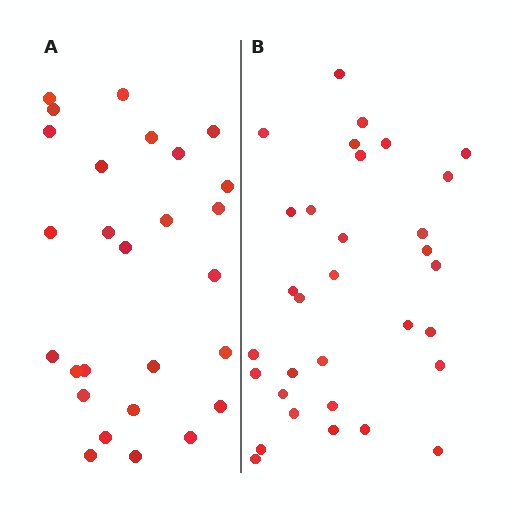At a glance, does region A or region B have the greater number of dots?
Region B (the right region) has more dots.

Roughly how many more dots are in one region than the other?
Region B has about 5 more dots than region A.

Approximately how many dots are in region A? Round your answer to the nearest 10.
About 30 dots. (The exact count is 27, which rounds to 30.)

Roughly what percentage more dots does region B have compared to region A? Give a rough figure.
About 20% more.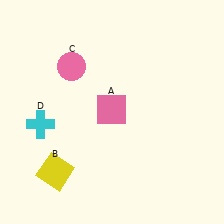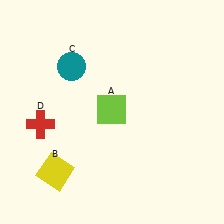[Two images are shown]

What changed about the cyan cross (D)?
In Image 1, D is cyan. In Image 2, it changed to red.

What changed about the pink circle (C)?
In Image 1, C is pink. In Image 2, it changed to teal.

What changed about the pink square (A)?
In Image 1, A is pink. In Image 2, it changed to lime.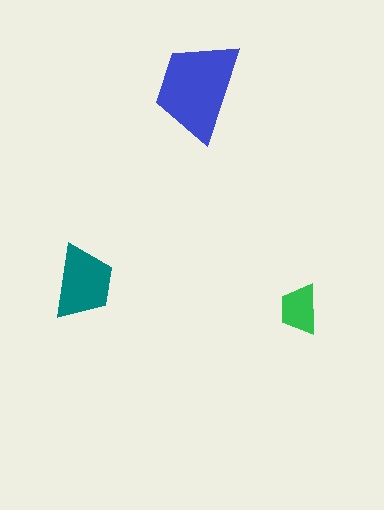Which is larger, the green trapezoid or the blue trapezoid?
The blue one.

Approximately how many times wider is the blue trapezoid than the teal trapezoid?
About 1.5 times wider.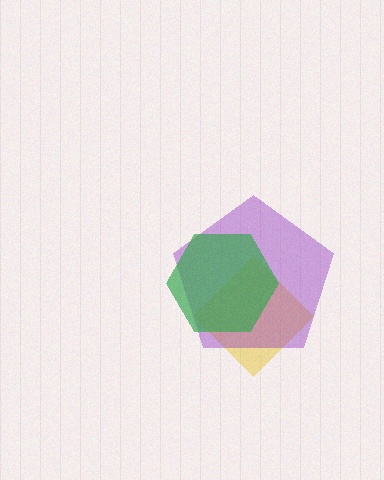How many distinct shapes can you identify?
There are 3 distinct shapes: a yellow diamond, a purple pentagon, a green hexagon.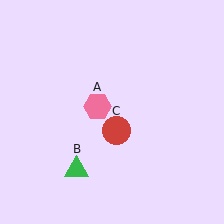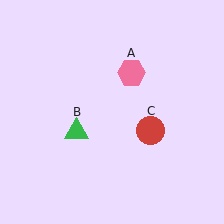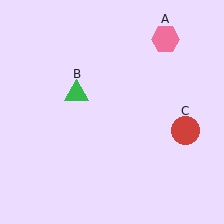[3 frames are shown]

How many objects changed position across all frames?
3 objects changed position: pink hexagon (object A), green triangle (object B), red circle (object C).